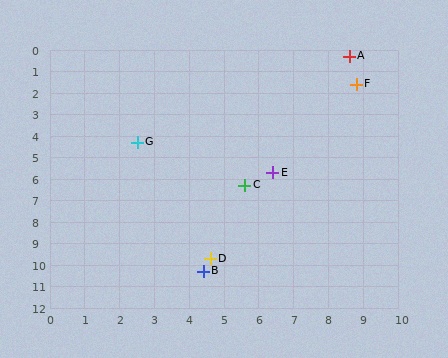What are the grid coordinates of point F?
Point F is at approximately (8.8, 1.6).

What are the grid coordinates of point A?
Point A is at approximately (8.6, 0.3).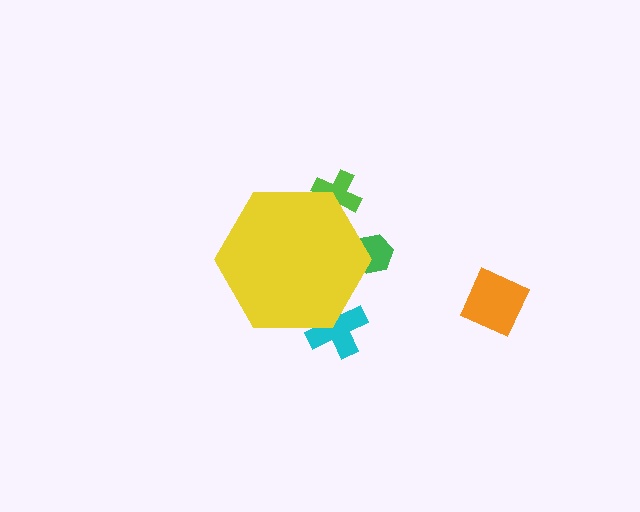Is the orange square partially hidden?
No, the orange square is fully visible.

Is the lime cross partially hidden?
Yes, the lime cross is partially hidden behind the yellow hexagon.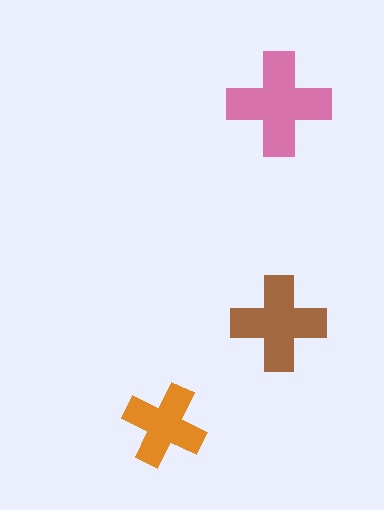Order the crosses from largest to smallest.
the pink one, the brown one, the orange one.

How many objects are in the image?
There are 3 objects in the image.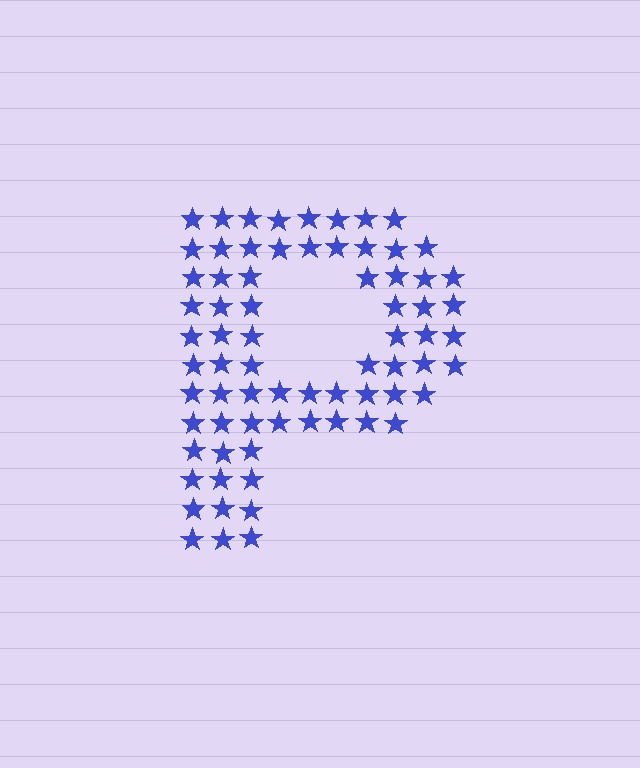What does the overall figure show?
The overall figure shows the letter P.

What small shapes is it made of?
It is made of small stars.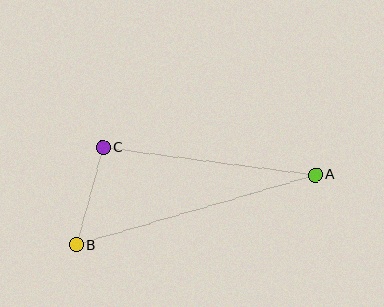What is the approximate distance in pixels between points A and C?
The distance between A and C is approximately 214 pixels.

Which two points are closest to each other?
Points B and C are closest to each other.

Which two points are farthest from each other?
Points A and B are farthest from each other.